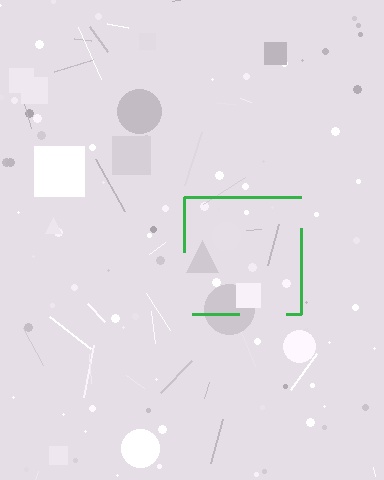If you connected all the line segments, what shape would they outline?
They would outline a square.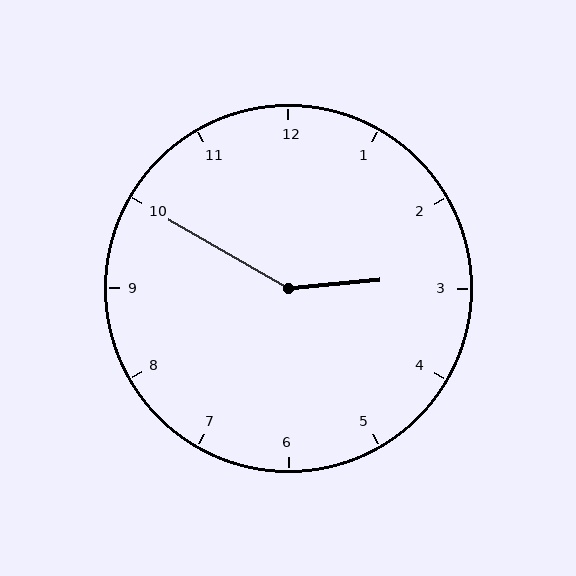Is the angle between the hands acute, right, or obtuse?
It is obtuse.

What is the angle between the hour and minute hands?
Approximately 145 degrees.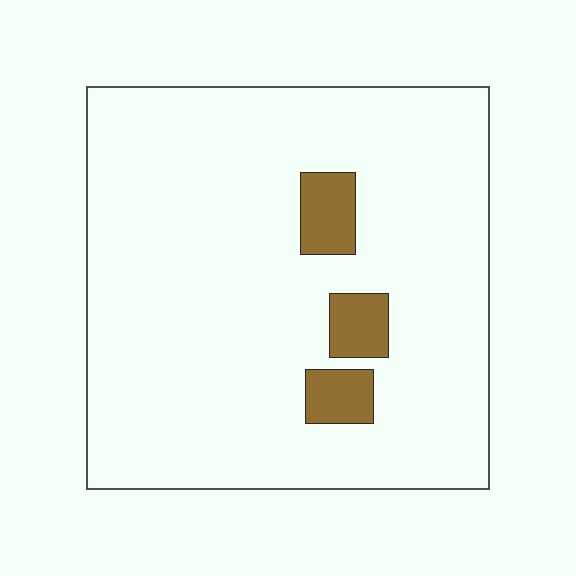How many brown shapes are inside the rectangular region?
3.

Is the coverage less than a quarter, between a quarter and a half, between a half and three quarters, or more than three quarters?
Less than a quarter.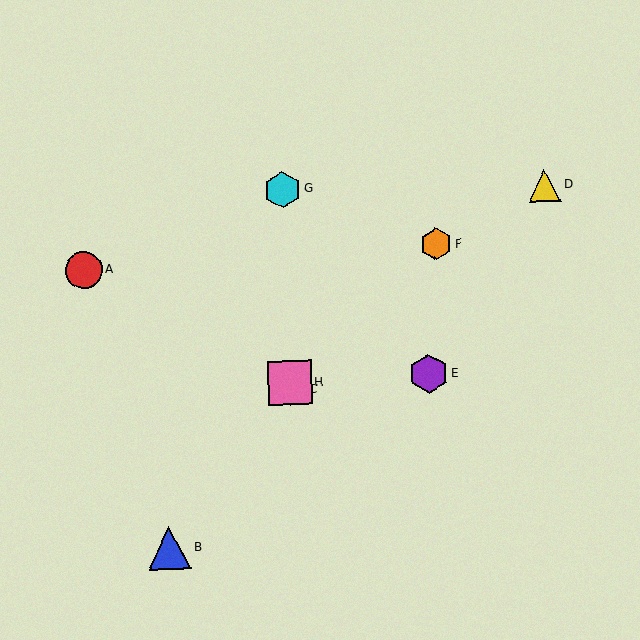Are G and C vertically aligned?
Yes, both are at x≈283.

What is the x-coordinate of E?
Object E is at x≈428.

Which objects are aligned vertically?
Objects C, G, H are aligned vertically.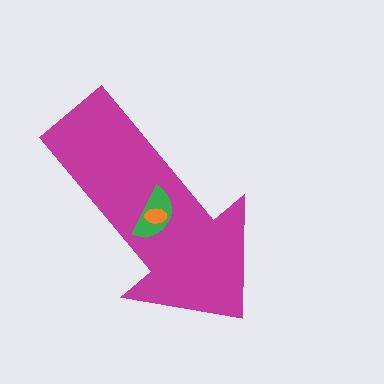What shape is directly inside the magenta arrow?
The green semicircle.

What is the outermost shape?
The magenta arrow.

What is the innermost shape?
The orange ellipse.